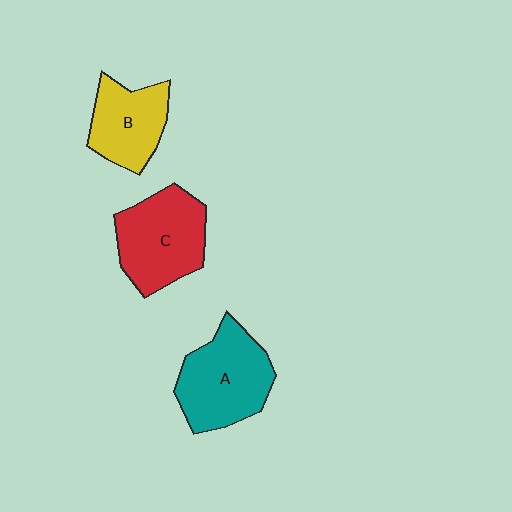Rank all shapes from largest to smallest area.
From largest to smallest: A (teal), C (red), B (yellow).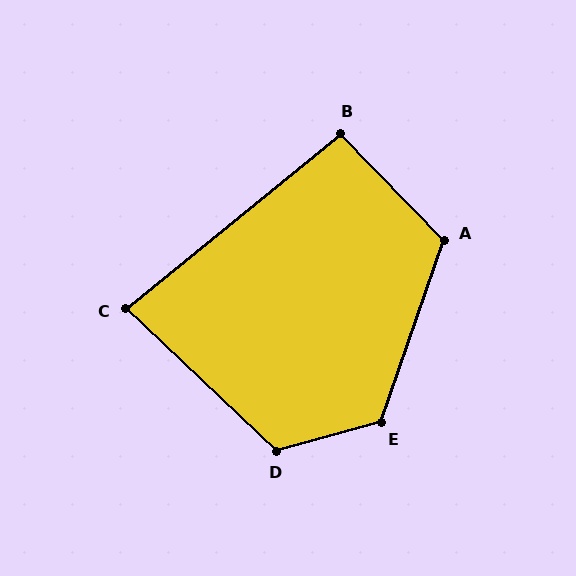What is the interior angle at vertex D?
Approximately 121 degrees (obtuse).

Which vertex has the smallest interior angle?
C, at approximately 83 degrees.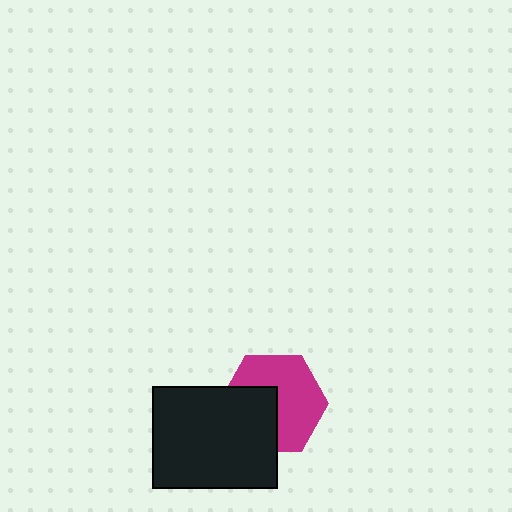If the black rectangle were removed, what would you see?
You would see the complete magenta hexagon.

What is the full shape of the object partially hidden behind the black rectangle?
The partially hidden object is a magenta hexagon.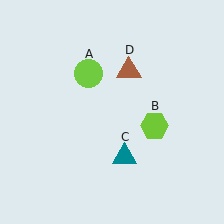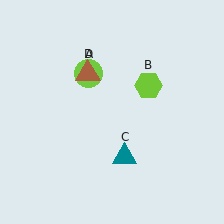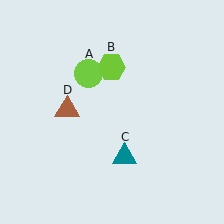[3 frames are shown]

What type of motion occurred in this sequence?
The lime hexagon (object B), brown triangle (object D) rotated counterclockwise around the center of the scene.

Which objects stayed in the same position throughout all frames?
Lime circle (object A) and teal triangle (object C) remained stationary.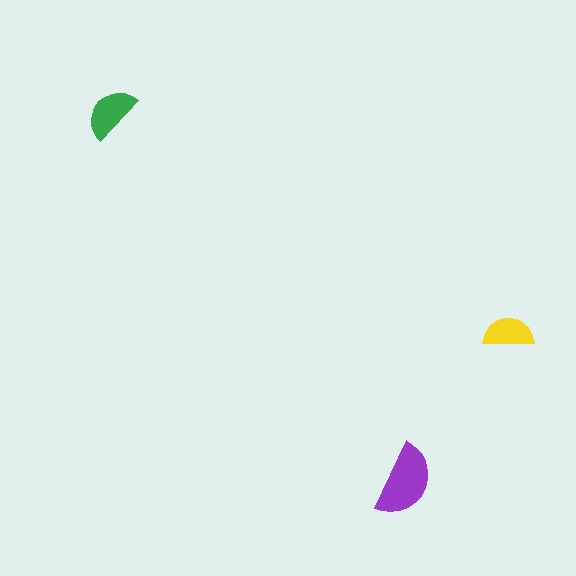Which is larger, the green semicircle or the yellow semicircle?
The green one.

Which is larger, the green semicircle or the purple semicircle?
The purple one.